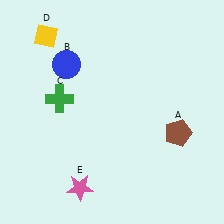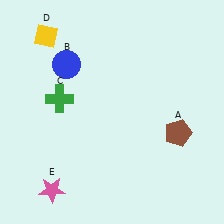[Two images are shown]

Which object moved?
The pink star (E) moved left.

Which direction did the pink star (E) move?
The pink star (E) moved left.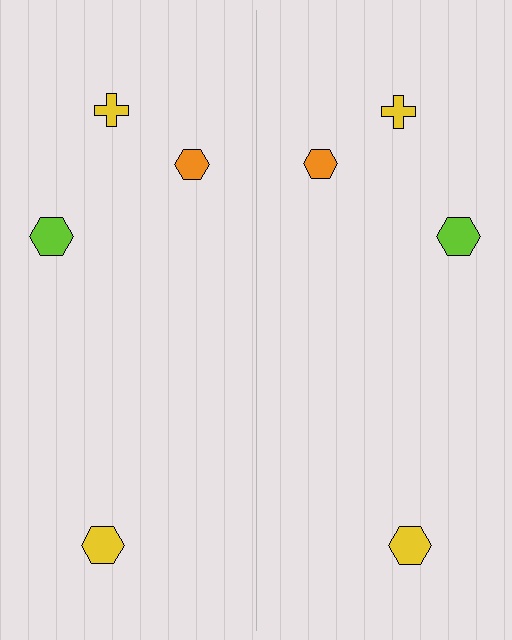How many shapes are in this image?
There are 8 shapes in this image.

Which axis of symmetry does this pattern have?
The pattern has a vertical axis of symmetry running through the center of the image.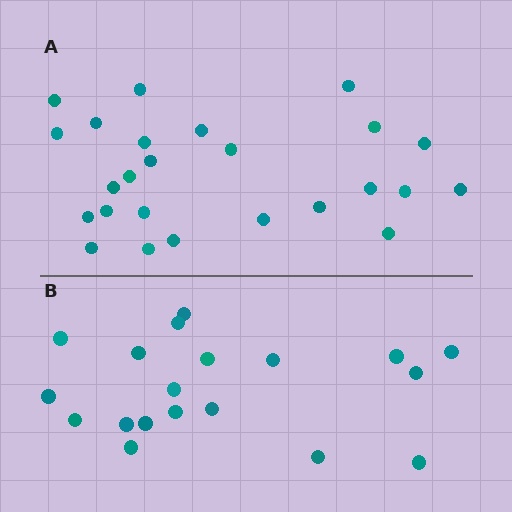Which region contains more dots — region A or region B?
Region A (the top region) has more dots.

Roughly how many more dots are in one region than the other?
Region A has about 6 more dots than region B.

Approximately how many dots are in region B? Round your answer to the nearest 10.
About 20 dots. (The exact count is 19, which rounds to 20.)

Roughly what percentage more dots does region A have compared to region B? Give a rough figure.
About 30% more.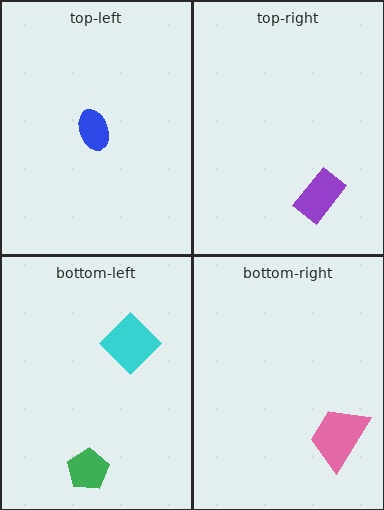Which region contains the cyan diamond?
The bottom-left region.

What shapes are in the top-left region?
The blue ellipse.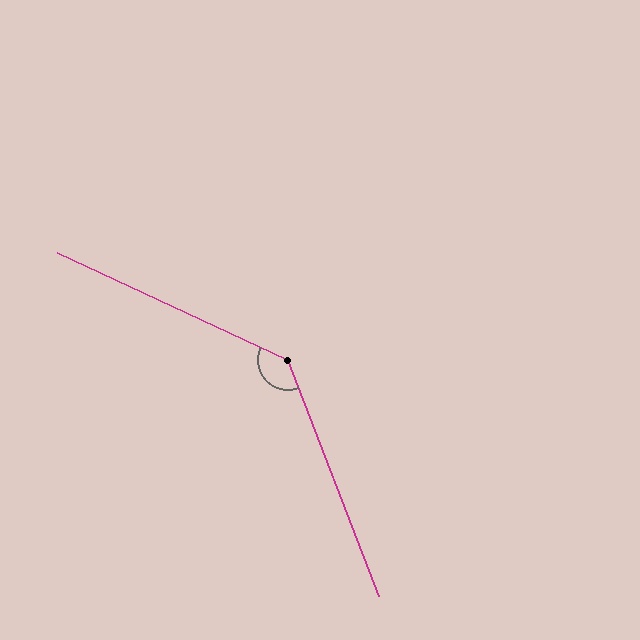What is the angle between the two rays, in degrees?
Approximately 136 degrees.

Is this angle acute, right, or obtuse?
It is obtuse.